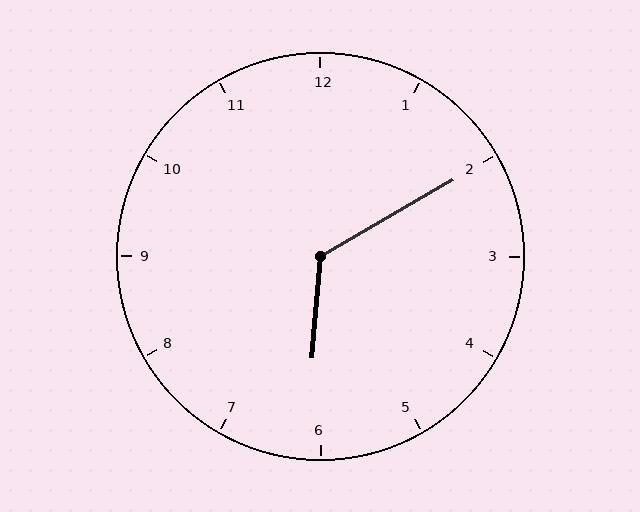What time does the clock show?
6:10.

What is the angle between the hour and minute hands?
Approximately 125 degrees.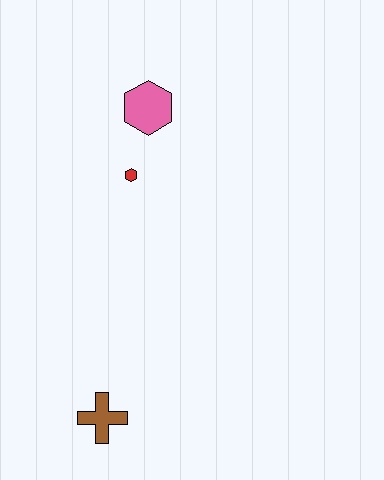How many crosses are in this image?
There is 1 cross.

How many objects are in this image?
There are 3 objects.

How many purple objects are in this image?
There are no purple objects.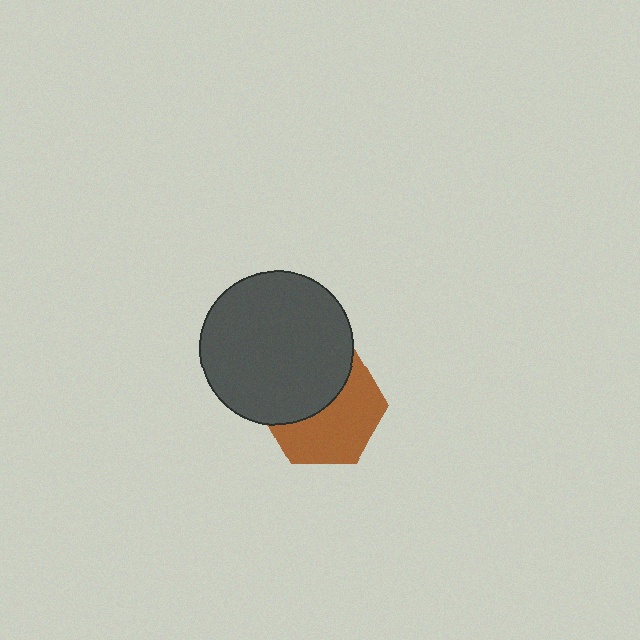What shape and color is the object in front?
The object in front is a dark gray circle.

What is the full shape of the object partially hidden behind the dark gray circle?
The partially hidden object is a brown hexagon.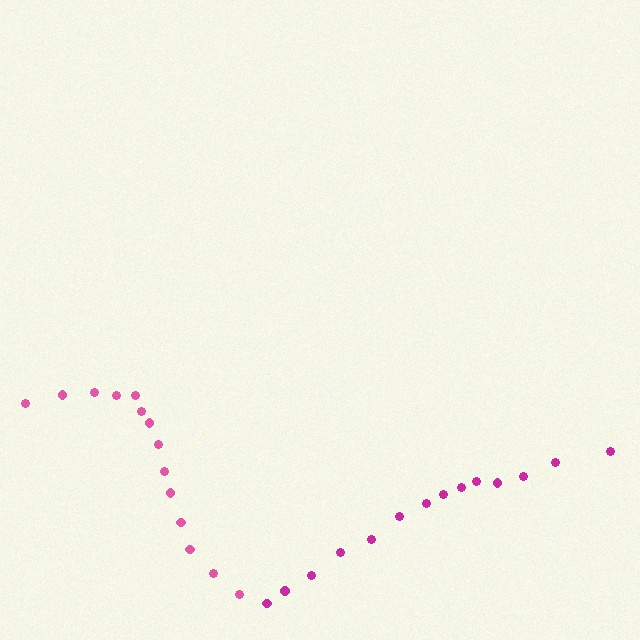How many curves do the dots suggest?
There are 2 distinct paths.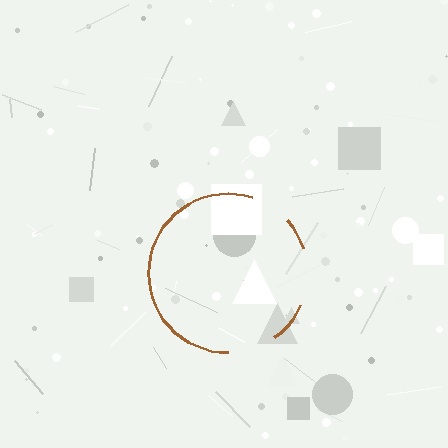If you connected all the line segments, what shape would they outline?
They would outline a circle.